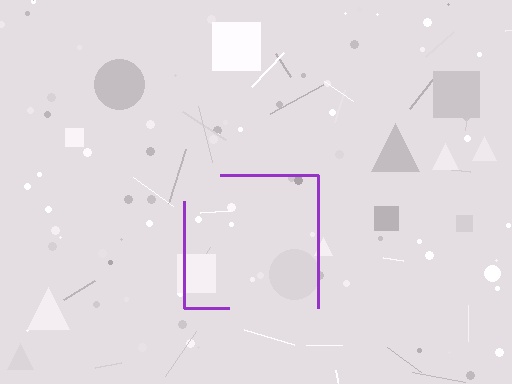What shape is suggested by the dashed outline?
The dashed outline suggests a square.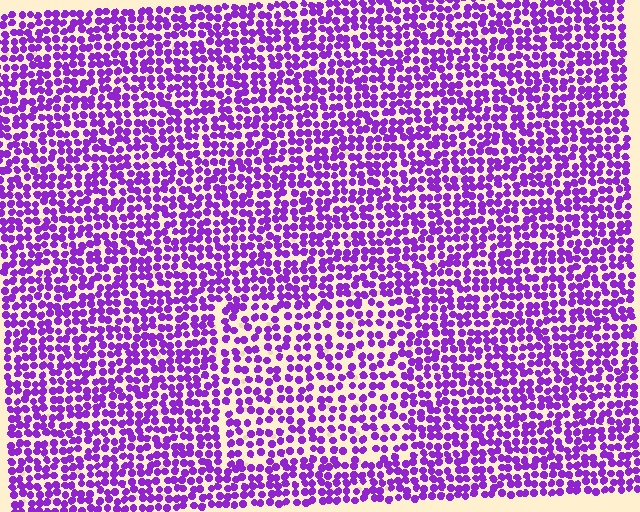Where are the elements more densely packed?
The elements are more densely packed outside the rectangle boundary.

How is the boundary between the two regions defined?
The boundary is defined by a change in element density (approximately 1.5x ratio). All elements are the same color, size, and shape.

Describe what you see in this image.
The image contains small purple elements arranged at two different densities. A rectangle-shaped region is visible where the elements are less densely packed than the surrounding area.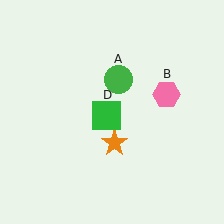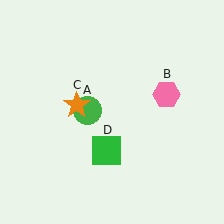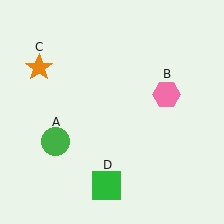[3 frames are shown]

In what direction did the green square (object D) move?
The green square (object D) moved down.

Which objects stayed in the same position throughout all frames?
Pink hexagon (object B) remained stationary.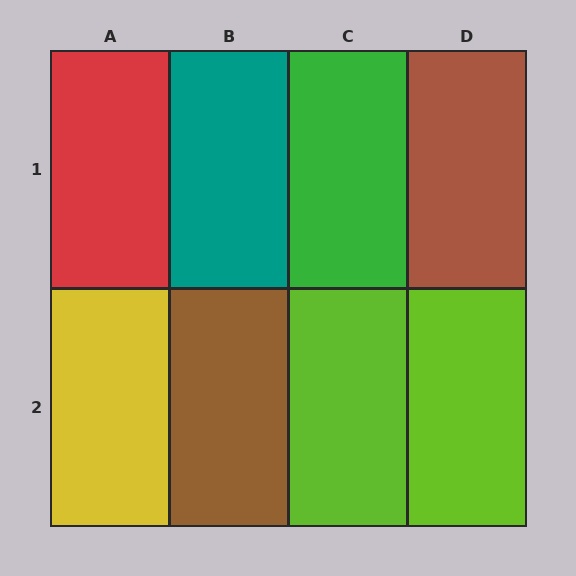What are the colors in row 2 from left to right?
Yellow, brown, lime, lime.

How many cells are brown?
2 cells are brown.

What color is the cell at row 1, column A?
Red.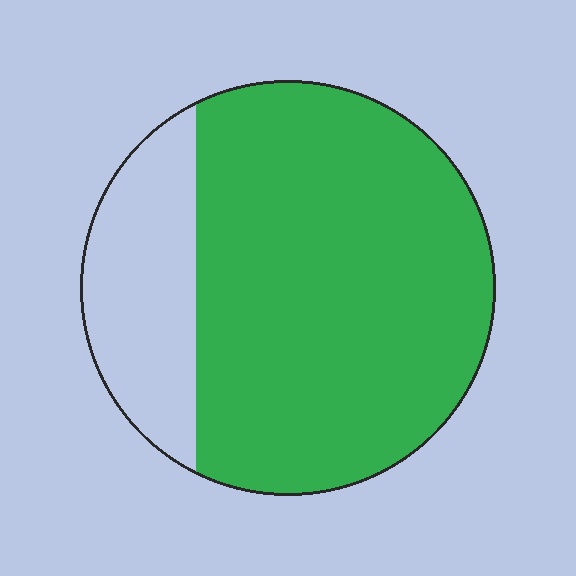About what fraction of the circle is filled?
About three quarters (3/4).